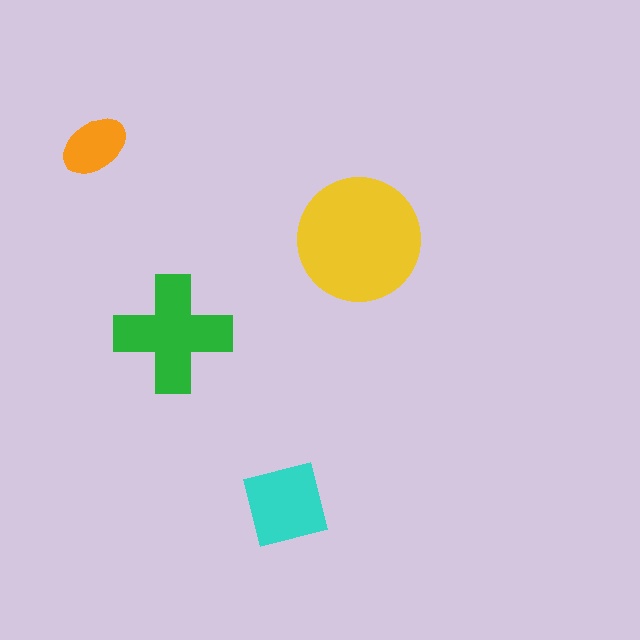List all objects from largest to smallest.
The yellow circle, the green cross, the cyan square, the orange ellipse.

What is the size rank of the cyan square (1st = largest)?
3rd.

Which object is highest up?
The orange ellipse is topmost.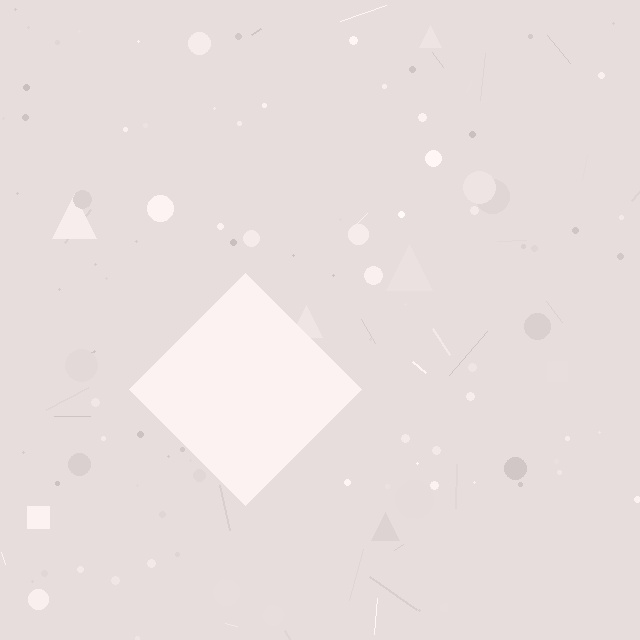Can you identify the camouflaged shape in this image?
The camouflaged shape is a diamond.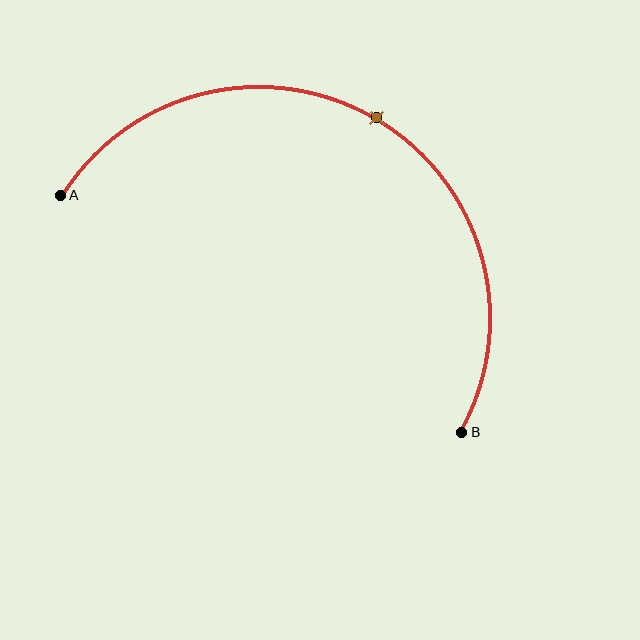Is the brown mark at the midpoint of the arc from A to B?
Yes. The brown mark lies on the arc at equal arc-length from both A and B — it is the arc midpoint.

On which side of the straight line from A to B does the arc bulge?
The arc bulges above the straight line connecting A and B.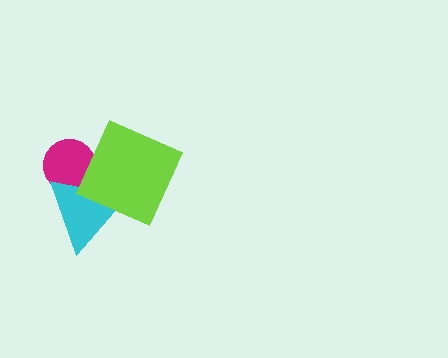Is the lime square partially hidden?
No, no other shape covers it.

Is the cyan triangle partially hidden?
Yes, it is partially covered by another shape.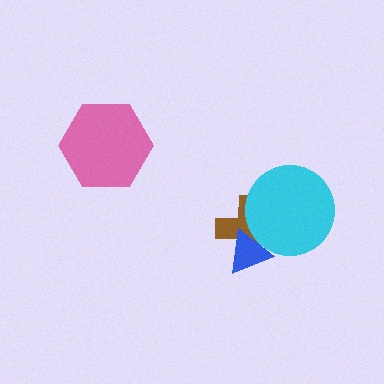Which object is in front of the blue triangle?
The cyan circle is in front of the blue triangle.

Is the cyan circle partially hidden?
No, no other shape covers it.